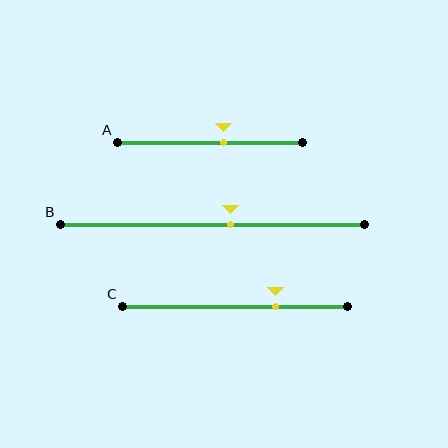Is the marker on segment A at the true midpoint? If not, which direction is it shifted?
No, the marker on segment A is shifted to the right by about 8% of the segment length.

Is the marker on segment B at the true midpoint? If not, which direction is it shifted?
No, the marker on segment B is shifted to the right by about 6% of the segment length.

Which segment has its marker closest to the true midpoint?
Segment B has its marker closest to the true midpoint.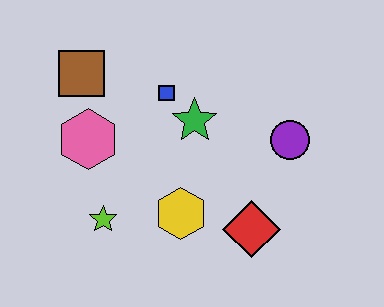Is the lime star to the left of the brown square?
No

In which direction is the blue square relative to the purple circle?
The blue square is to the left of the purple circle.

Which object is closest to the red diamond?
The yellow hexagon is closest to the red diamond.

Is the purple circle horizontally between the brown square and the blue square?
No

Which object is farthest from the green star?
The lime star is farthest from the green star.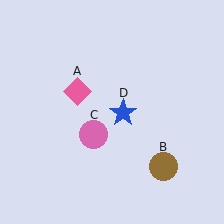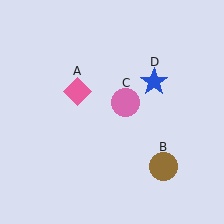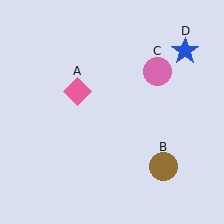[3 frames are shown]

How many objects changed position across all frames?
2 objects changed position: pink circle (object C), blue star (object D).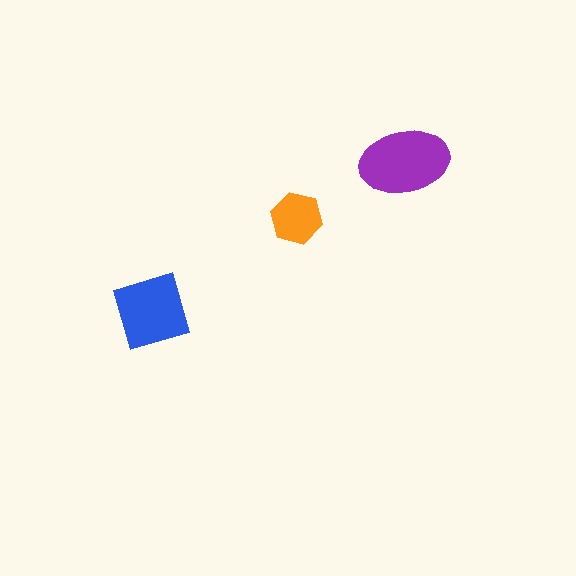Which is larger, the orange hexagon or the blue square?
The blue square.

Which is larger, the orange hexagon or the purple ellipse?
The purple ellipse.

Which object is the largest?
The purple ellipse.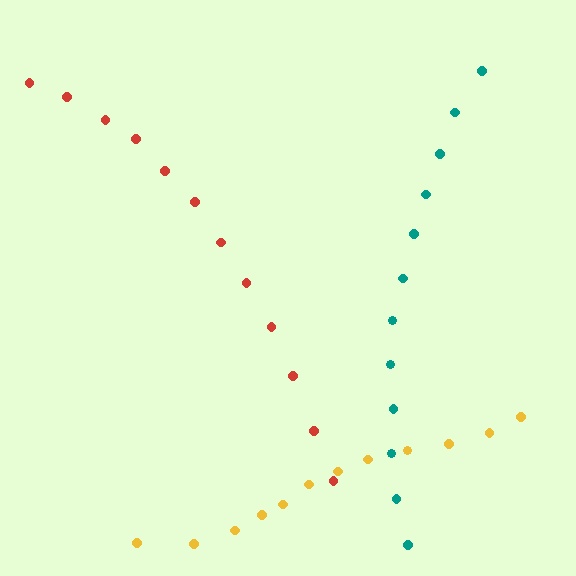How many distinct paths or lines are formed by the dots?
There are 3 distinct paths.